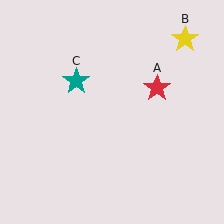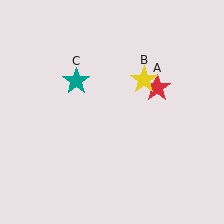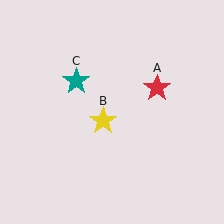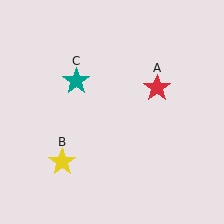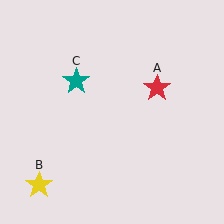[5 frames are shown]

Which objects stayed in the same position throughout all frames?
Red star (object A) and teal star (object C) remained stationary.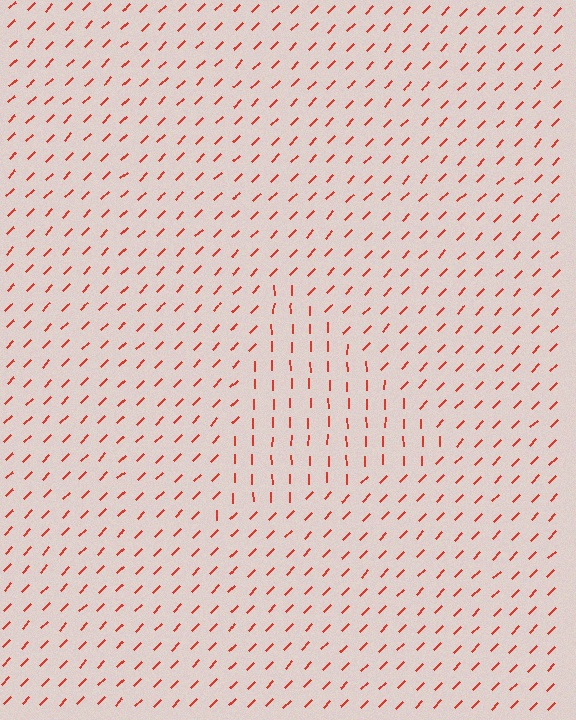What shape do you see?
I see a triangle.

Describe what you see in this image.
The image is filled with small red line segments. A triangle region in the image has lines oriented differently from the surrounding lines, creating a visible texture boundary.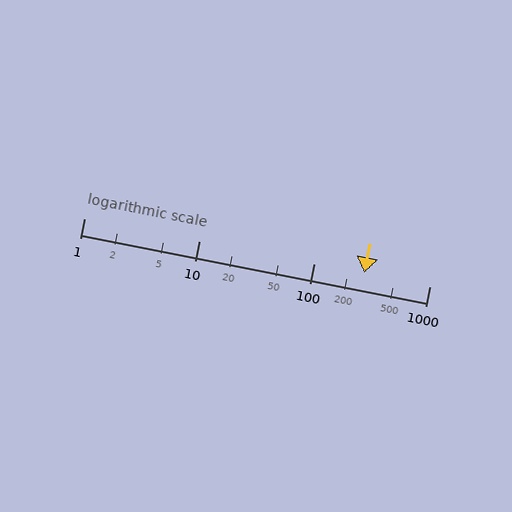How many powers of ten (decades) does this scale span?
The scale spans 3 decades, from 1 to 1000.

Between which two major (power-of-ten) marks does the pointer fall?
The pointer is between 100 and 1000.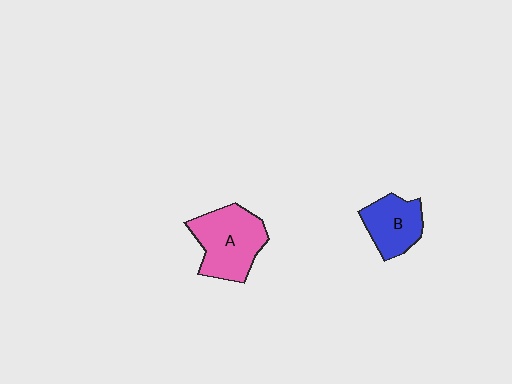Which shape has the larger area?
Shape A (pink).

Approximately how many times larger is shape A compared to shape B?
Approximately 1.5 times.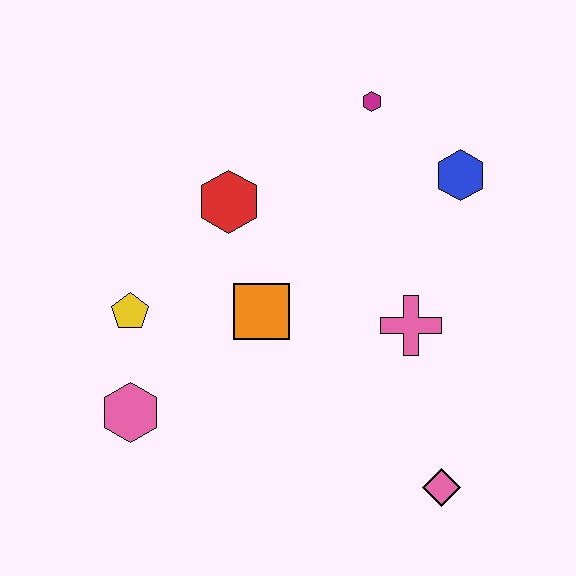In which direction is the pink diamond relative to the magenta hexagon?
The pink diamond is below the magenta hexagon.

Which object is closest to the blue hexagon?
The magenta hexagon is closest to the blue hexagon.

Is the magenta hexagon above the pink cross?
Yes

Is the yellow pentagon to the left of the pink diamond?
Yes